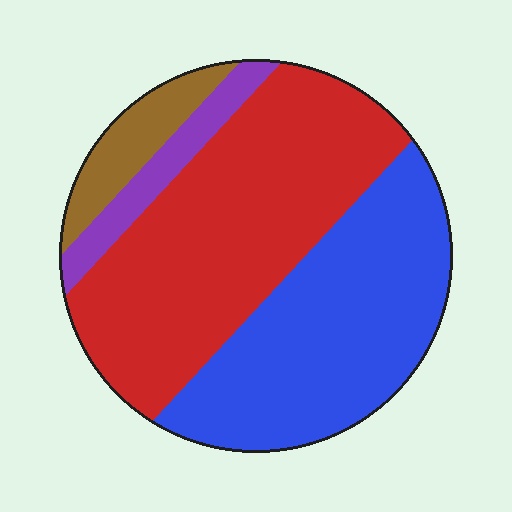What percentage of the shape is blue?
Blue covers 38% of the shape.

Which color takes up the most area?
Red, at roughly 45%.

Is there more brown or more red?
Red.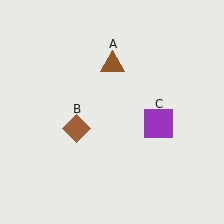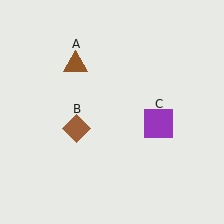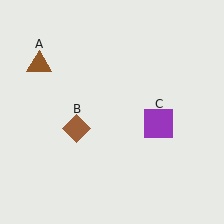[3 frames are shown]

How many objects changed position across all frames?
1 object changed position: brown triangle (object A).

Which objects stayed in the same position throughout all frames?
Brown diamond (object B) and purple square (object C) remained stationary.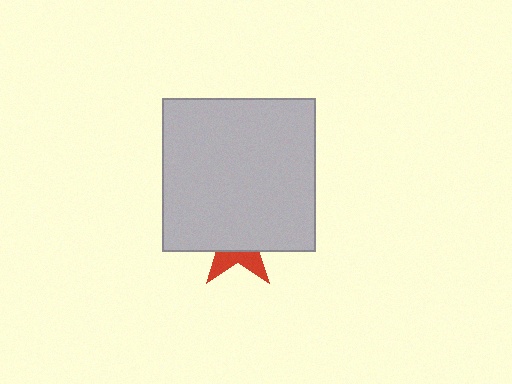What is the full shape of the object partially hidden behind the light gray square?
The partially hidden object is a red star.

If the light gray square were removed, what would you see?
You would see the complete red star.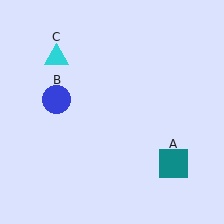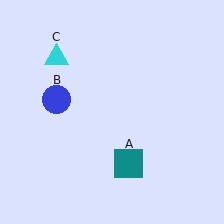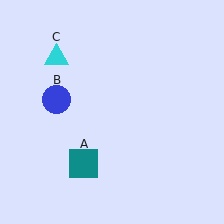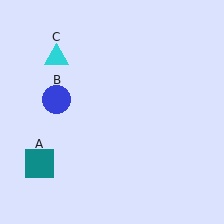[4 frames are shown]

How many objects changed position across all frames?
1 object changed position: teal square (object A).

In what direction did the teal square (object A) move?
The teal square (object A) moved left.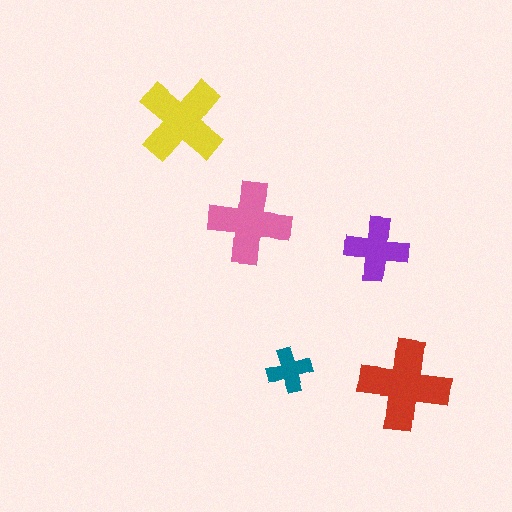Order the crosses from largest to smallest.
the red one, the yellow one, the pink one, the purple one, the teal one.